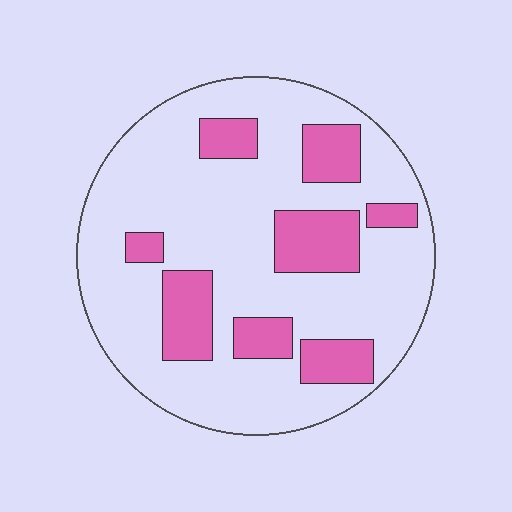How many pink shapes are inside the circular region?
8.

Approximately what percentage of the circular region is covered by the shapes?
Approximately 25%.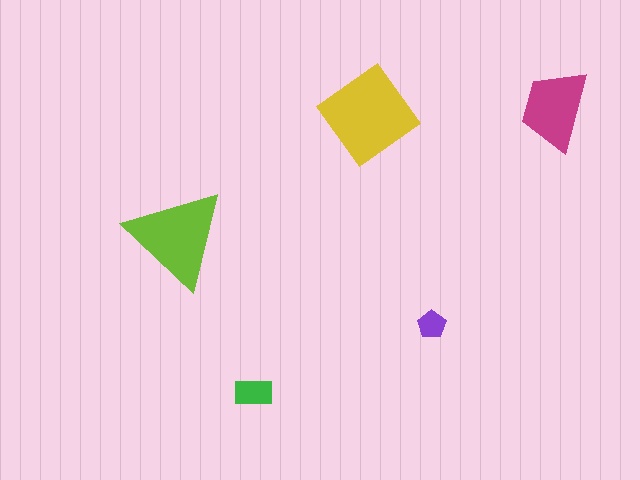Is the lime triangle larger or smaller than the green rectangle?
Larger.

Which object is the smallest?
The purple pentagon.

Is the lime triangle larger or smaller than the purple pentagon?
Larger.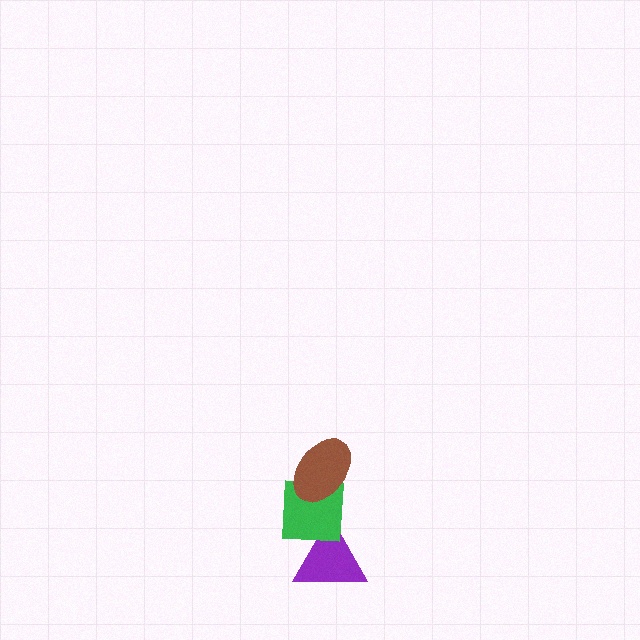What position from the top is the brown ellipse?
The brown ellipse is 1st from the top.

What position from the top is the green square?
The green square is 2nd from the top.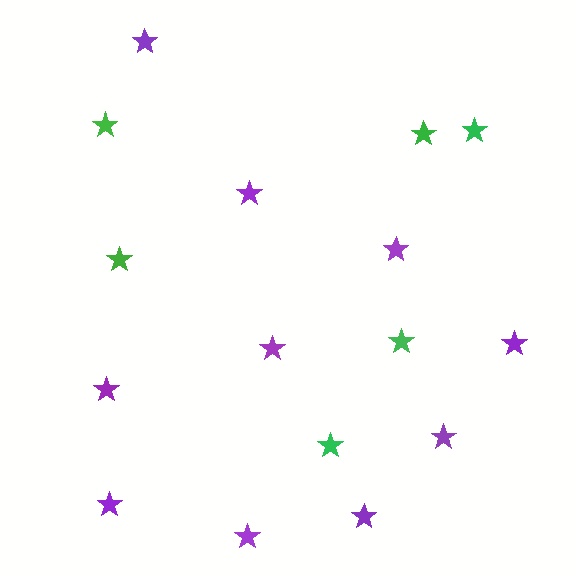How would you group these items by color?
There are 2 groups: one group of green stars (6) and one group of purple stars (10).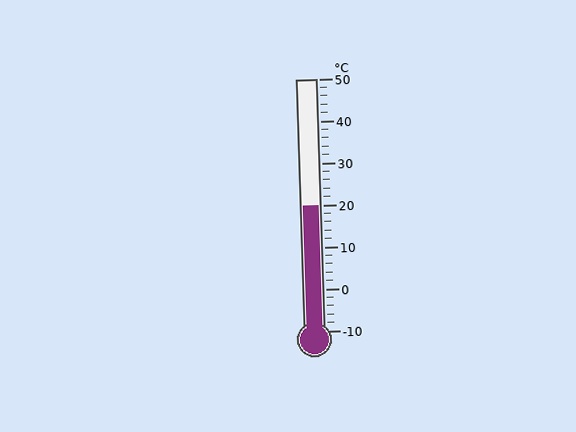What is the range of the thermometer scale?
The thermometer scale ranges from -10°C to 50°C.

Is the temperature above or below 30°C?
The temperature is below 30°C.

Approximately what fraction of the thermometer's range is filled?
The thermometer is filled to approximately 50% of its range.